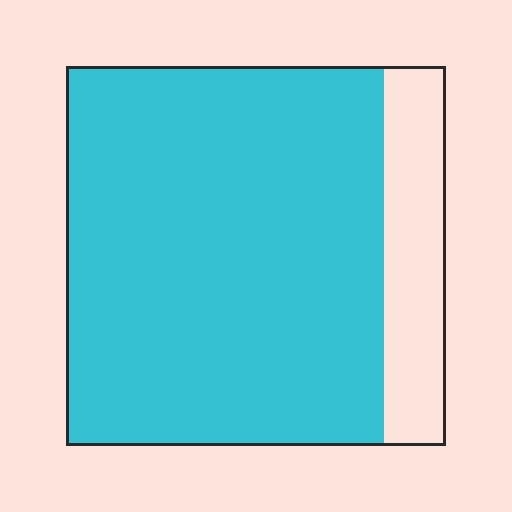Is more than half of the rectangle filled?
Yes.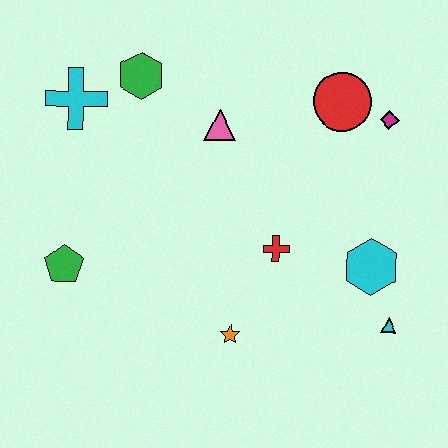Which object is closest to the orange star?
The red cross is closest to the orange star.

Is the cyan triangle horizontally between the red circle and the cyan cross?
No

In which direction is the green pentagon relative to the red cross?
The green pentagon is to the left of the red cross.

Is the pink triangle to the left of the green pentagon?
No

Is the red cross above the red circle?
No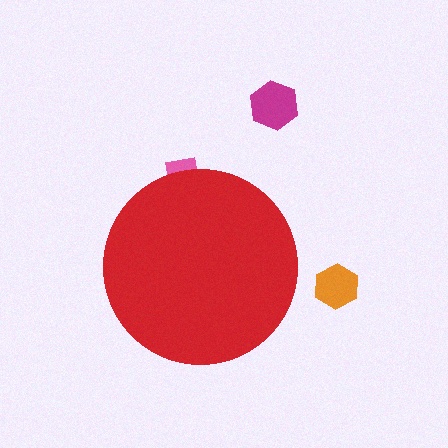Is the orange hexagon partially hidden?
No, the orange hexagon is fully visible.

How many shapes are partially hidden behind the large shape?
1 shape is partially hidden.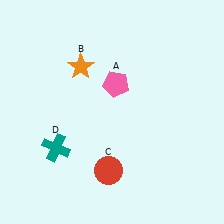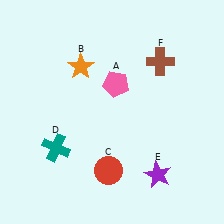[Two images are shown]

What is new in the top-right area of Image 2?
A brown cross (F) was added in the top-right area of Image 2.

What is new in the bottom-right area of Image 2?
A purple star (E) was added in the bottom-right area of Image 2.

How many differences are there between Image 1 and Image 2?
There are 2 differences between the two images.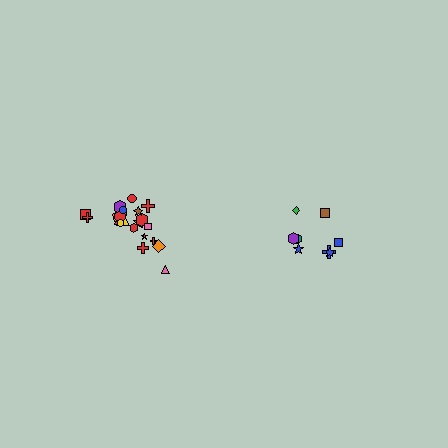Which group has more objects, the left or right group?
The left group.